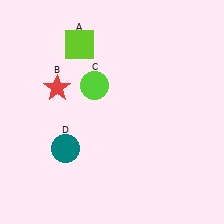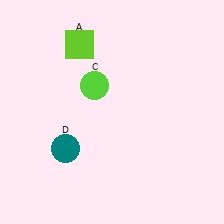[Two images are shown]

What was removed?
The red star (B) was removed in Image 2.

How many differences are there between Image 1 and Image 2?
There is 1 difference between the two images.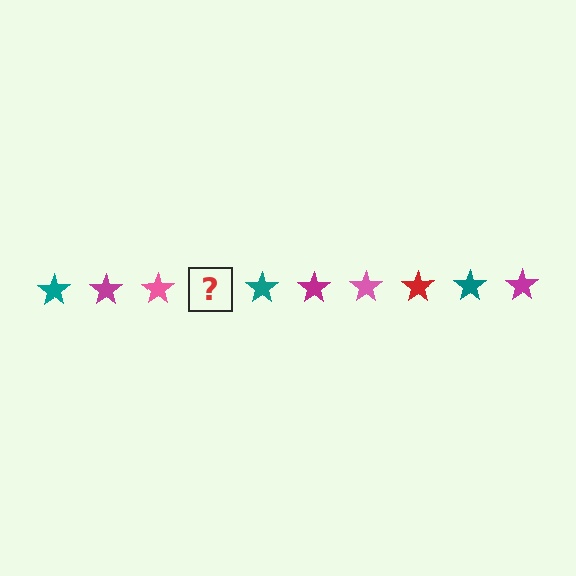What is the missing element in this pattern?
The missing element is a red star.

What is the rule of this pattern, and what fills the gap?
The rule is that the pattern cycles through teal, magenta, pink, red stars. The gap should be filled with a red star.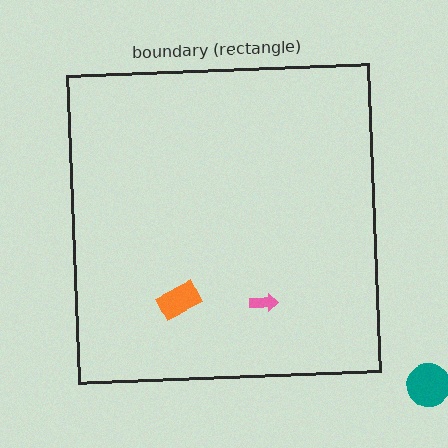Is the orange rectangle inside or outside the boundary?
Inside.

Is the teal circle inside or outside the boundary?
Outside.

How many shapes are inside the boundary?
2 inside, 1 outside.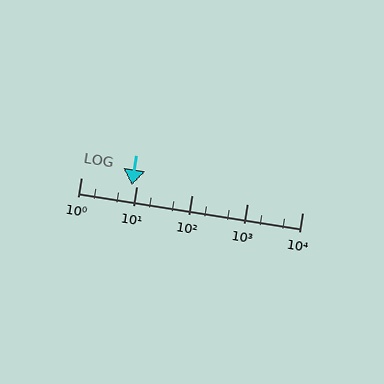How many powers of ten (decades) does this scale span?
The scale spans 4 decades, from 1 to 10000.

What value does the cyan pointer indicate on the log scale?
The pointer indicates approximately 8.3.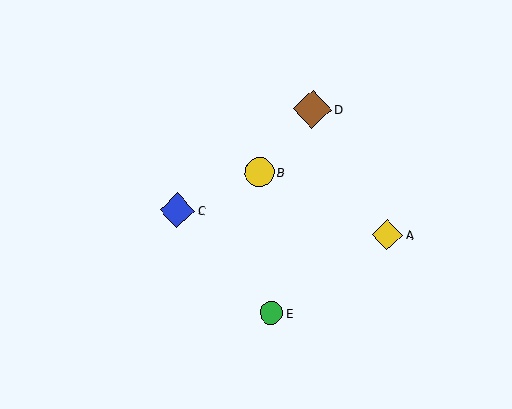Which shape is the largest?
The brown diamond (labeled D) is the largest.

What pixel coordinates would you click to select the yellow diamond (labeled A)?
Click at (387, 235) to select the yellow diamond A.